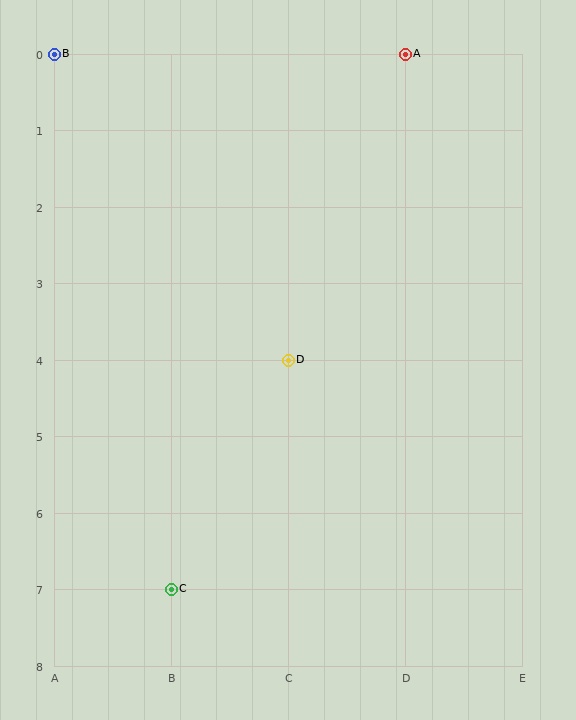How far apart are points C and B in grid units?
Points C and B are 1 column and 7 rows apart (about 7.1 grid units diagonally).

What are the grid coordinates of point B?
Point B is at grid coordinates (A, 0).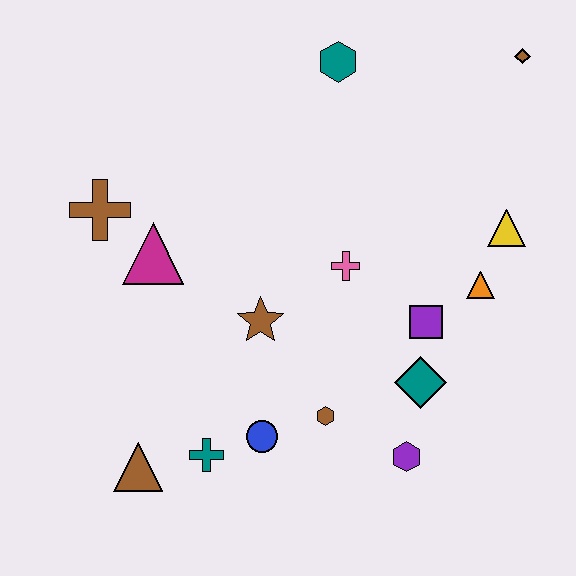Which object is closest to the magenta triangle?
The brown cross is closest to the magenta triangle.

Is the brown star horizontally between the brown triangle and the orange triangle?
Yes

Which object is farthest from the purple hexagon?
The brown diamond is farthest from the purple hexagon.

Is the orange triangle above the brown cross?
No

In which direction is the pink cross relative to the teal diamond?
The pink cross is above the teal diamond.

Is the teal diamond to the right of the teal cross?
Yes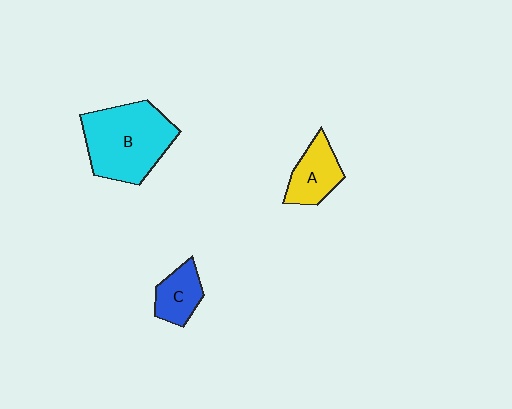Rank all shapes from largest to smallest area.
From largest to smallest: B (cyan), A (yellow), C (blue).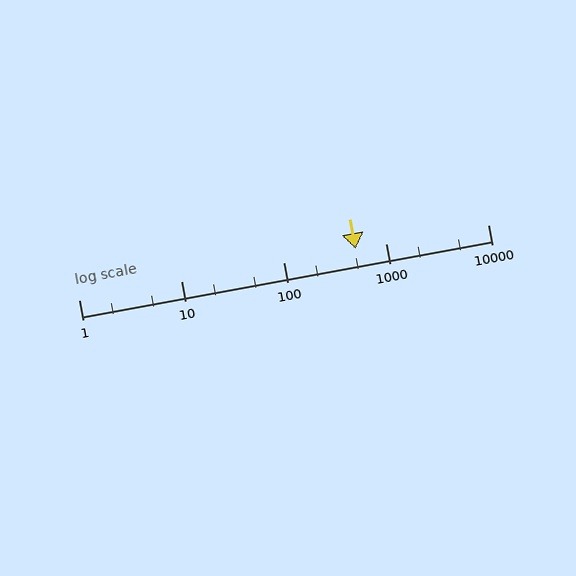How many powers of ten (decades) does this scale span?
The scale spans 4 decades, from 1 to 10000.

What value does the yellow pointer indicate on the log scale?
The pointer indicates approximately 510.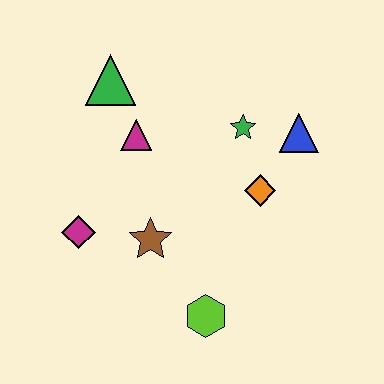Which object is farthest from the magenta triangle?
The lime hexagon is farthest from the magenta triangle.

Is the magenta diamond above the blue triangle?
No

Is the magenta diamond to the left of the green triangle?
Yes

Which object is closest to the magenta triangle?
The green triangle is closest to the magenta triangle.